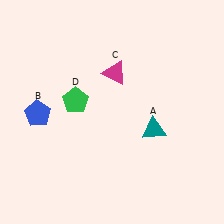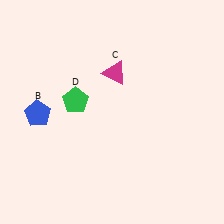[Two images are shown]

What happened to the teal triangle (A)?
The teal triangle (A) was removed in Image 2. It was in the bottom-right area of Image 1.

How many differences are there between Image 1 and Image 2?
There is 1 difference between the two images.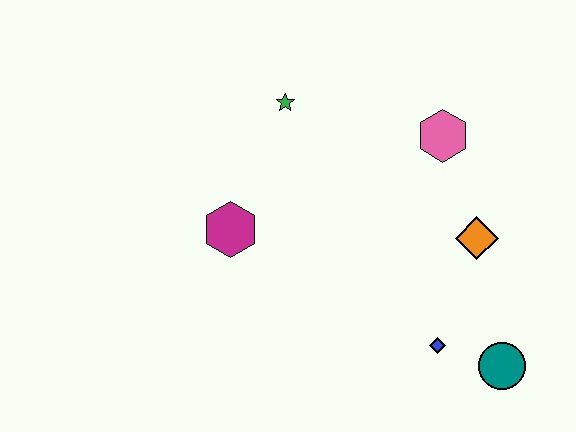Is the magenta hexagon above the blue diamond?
Yes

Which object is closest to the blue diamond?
The teal circle is closest to the blue diamond.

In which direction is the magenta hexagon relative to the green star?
The magenta hexagon is below the green star.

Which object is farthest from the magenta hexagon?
The teal circle is farthest from the magenta hexagon.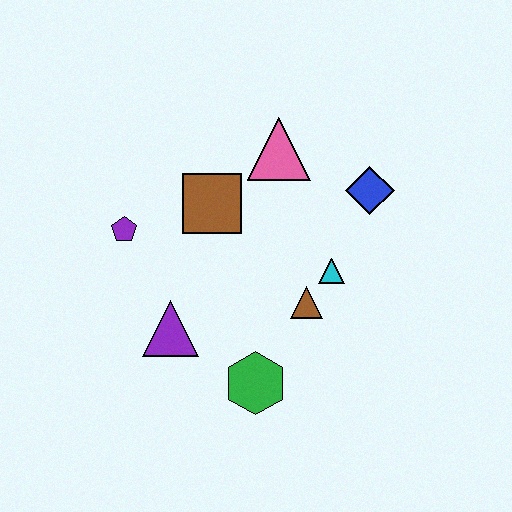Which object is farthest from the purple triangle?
The blue diamond is farthest from the purple triangle.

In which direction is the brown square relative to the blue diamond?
The brown square is to the left of the blue diamond.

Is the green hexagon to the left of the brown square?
No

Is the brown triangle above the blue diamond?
No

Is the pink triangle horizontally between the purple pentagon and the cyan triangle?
Yes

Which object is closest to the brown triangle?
The cyan triangle is closest to the brown triangle.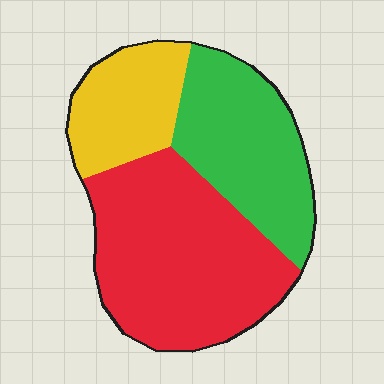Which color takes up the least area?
Yellow, at roughly 20%.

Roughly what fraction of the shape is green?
Green covers 31% of the shape.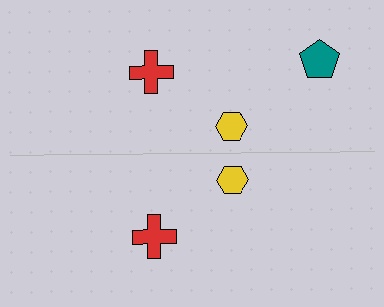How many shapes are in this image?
There are 5 shapes in this image.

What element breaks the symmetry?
A teal pentagon is missing from the bottom side.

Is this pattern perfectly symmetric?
No, the pattern is not perfectly symmetric. A teal pentagon is missing from the bottom side.